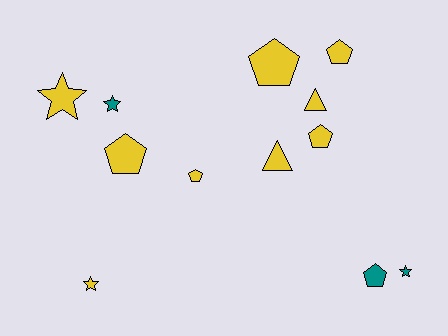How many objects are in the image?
There are 12 objects.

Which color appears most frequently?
Yellow, with 9 objects.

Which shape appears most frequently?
Pentagon, with 6 objects.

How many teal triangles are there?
There are no teal triangles.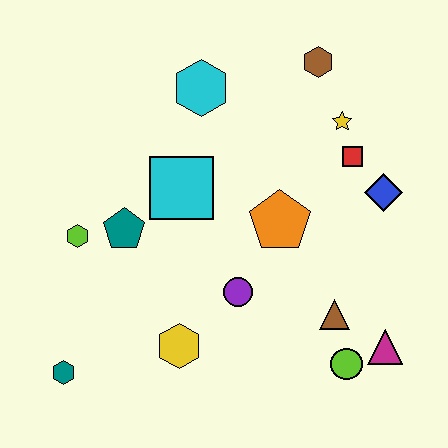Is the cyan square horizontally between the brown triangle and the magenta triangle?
No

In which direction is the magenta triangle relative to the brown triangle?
The magenta triangle is to the right of the brown triangle.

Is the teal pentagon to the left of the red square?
Yes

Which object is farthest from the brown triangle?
The teal hexagon is farthest from the brown triangle.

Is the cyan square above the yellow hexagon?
Yes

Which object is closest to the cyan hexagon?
The cyan square is closest to the cyan hexagon.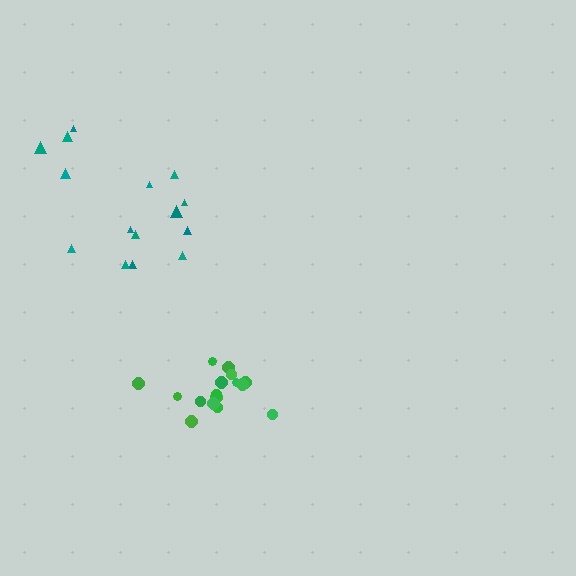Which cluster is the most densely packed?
Green.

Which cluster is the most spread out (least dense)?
Teal.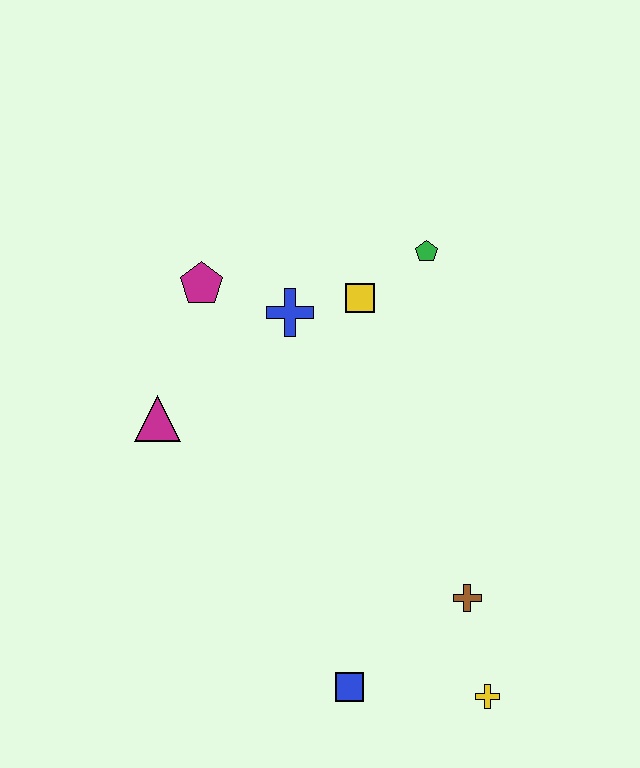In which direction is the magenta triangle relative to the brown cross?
The magenta triangle is to the left of the brown cross.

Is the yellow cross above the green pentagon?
No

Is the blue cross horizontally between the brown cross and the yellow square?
No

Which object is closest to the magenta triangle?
The magenta pentagon is closest to the magenta triangle.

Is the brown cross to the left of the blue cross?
No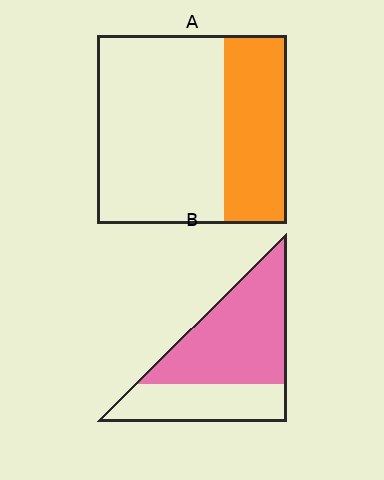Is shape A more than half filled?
No.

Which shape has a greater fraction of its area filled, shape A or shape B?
Shape B.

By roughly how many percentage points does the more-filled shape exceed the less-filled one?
By roughly 30 percentage points (B over A).